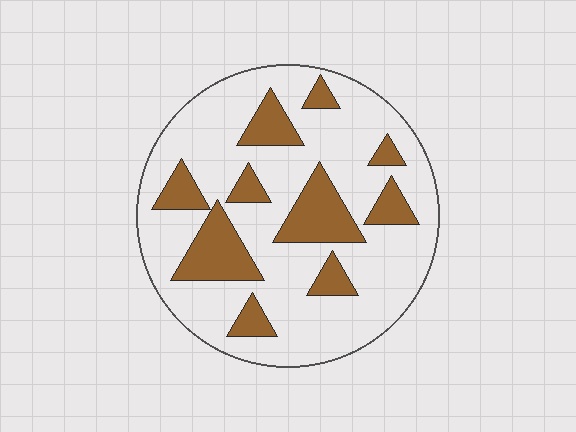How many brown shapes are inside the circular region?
10.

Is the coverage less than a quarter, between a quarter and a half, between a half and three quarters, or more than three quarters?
Less than a quarter.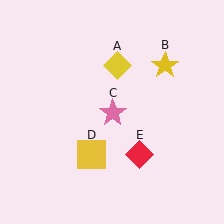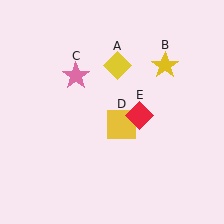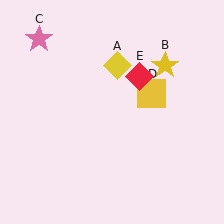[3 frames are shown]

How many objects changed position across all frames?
3 objects changed position: pink star (object C), yellow square (object D), red diamond (object E).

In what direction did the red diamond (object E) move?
The red diamond (object E) moved up.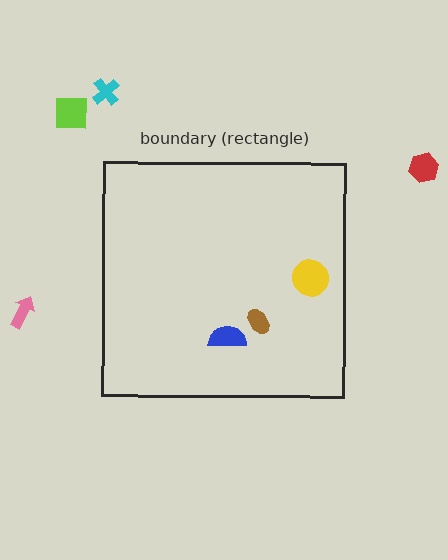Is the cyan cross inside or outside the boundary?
Outside.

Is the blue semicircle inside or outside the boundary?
Inside.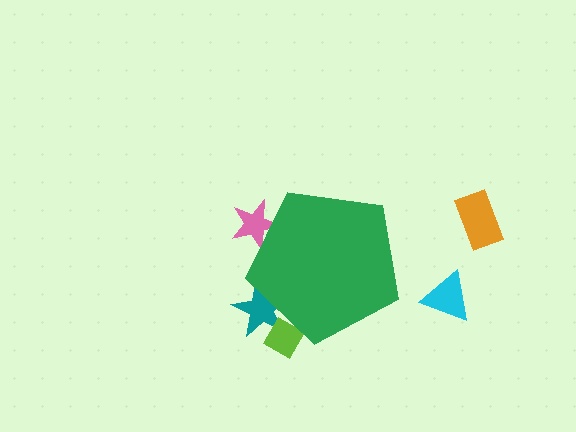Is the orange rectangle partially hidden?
No, the orange rectangle is fully visible.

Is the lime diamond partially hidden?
Yes, the lime diamond is partially hidden behind the green pentagon.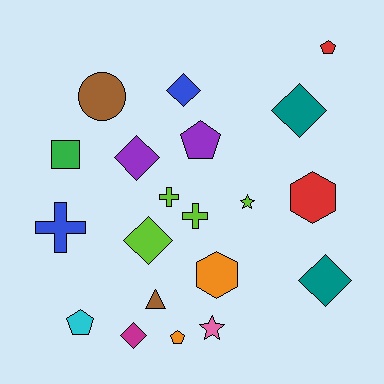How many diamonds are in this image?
There are 6 diamonds.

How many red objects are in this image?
There are 2 red objects.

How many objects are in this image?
There are 20 objects.